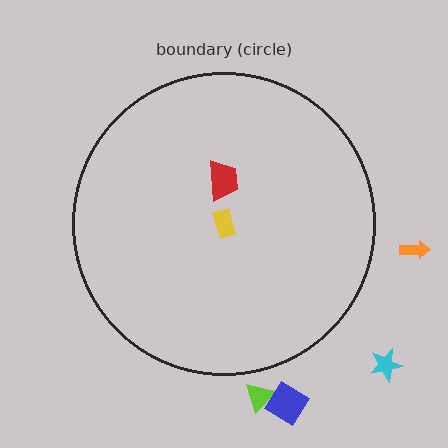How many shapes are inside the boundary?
2 inside, 4 outside.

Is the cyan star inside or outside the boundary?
Outside.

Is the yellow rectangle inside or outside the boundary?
Inside.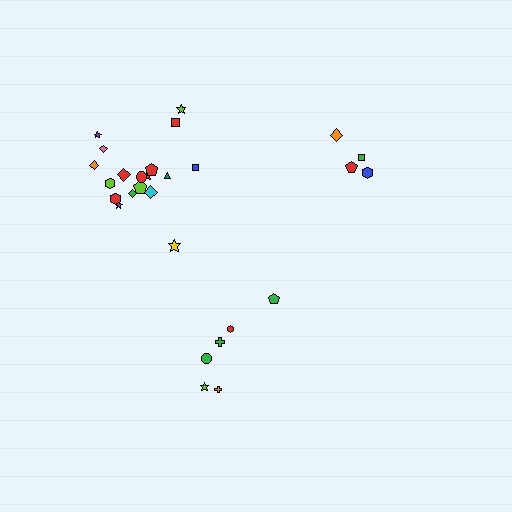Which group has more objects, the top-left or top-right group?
The top-left group.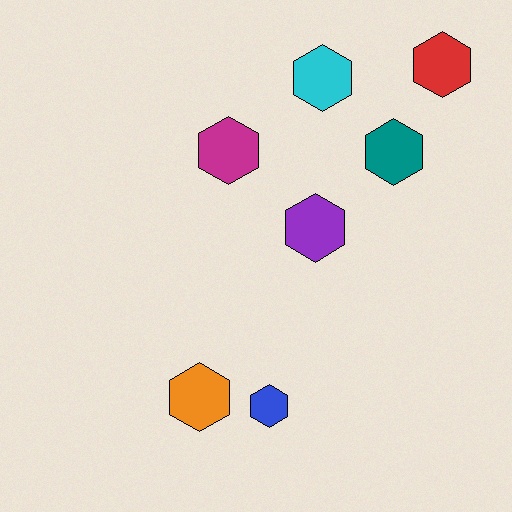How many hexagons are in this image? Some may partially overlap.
There are 7 hexagons.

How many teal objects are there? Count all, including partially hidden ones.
There is 1 teal object.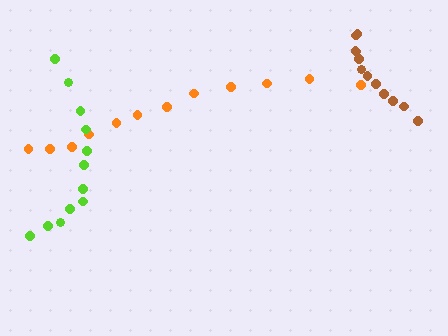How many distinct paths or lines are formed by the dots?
There are 3 distinct paths.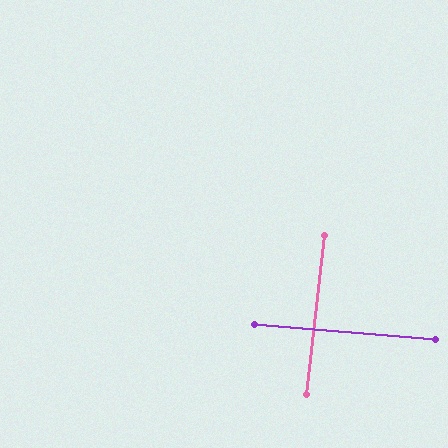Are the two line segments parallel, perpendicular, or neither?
Perpendicular — they meet at approximately 88°.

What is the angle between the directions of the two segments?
Approximately 88 degrees.